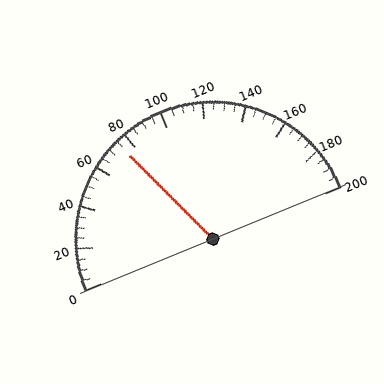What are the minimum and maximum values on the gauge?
The gauge ranges from 0 to 200.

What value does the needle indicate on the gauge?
The needle indicates approximately 75.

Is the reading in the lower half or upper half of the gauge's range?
The reading is in the lower half of the range (0 to 200).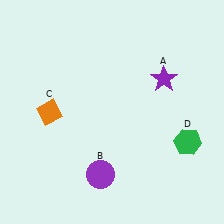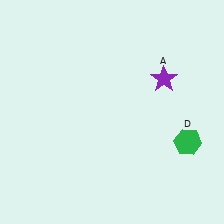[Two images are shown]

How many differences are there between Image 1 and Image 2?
There are 2 differences between the two images.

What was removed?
The purple circle (B), the orange diamond (C) were removed in Image 2.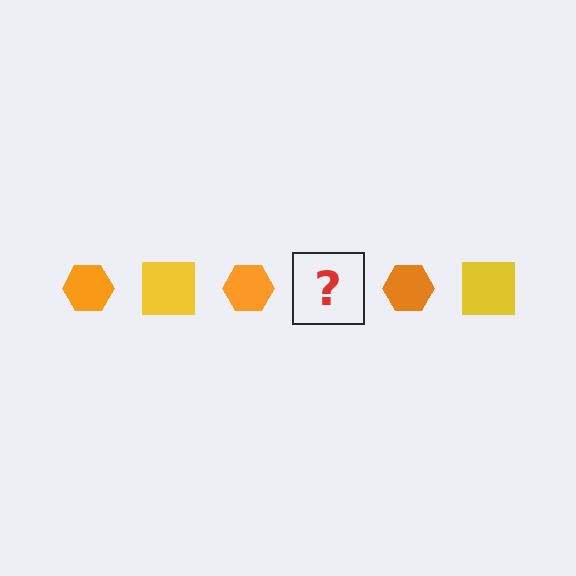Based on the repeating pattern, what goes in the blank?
The blank should be a yellow square.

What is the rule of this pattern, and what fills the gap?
The rule is that the pattern alternates between orange hexagon and yellow square. The gap should be filled with a yellow square.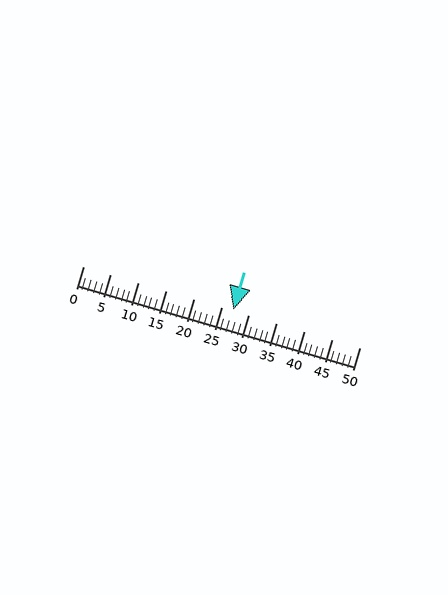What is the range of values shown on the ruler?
The ruler shows values from 0 to 50.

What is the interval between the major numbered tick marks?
The major tick marks are spaced 5 units apart.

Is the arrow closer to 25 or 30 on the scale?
The arrow is closer to 25.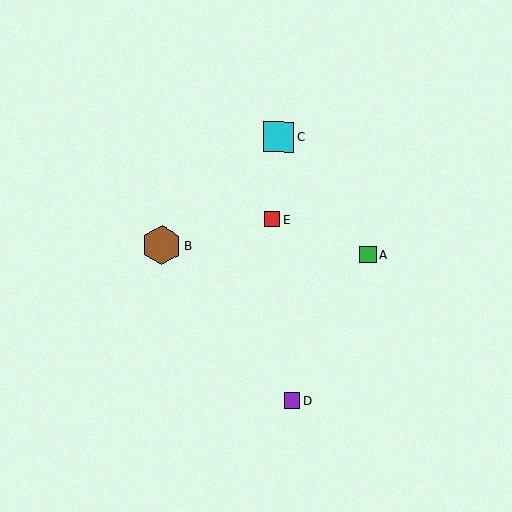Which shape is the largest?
The brown hexagon (labeled B) is the largest.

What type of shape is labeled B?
Shape B is a brown hexagon.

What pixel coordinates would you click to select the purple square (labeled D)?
Click at (292, 400) to select the purple square D.